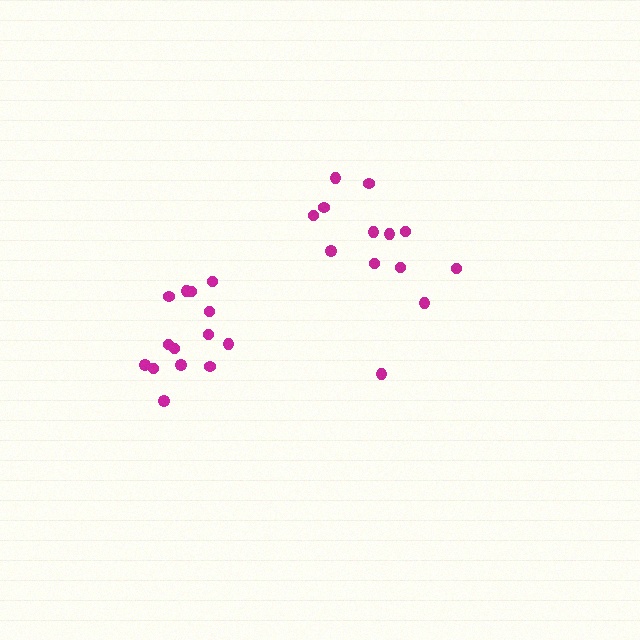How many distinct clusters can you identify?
There are 2 distinct clusters.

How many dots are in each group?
Group 1: 13 dots, Group 2: 14 dots (27 total).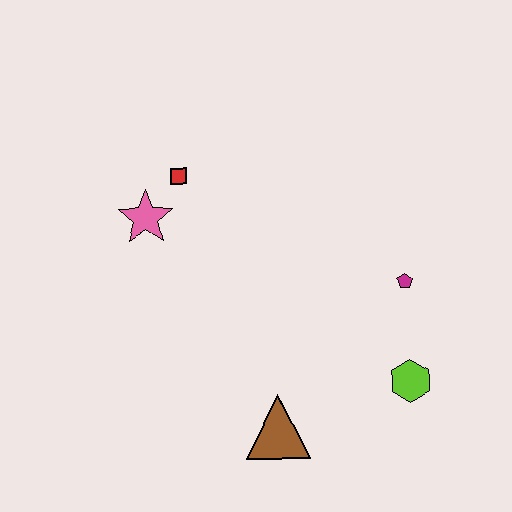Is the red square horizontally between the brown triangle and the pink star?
Yes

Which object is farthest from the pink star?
The lime hexagon is farthest from the pink star.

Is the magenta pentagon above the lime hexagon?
Yes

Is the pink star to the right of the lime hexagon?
No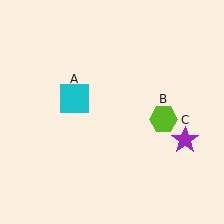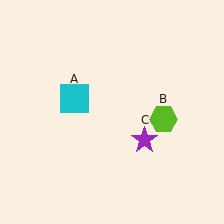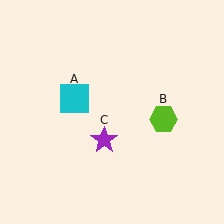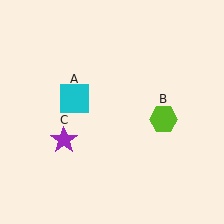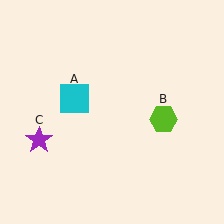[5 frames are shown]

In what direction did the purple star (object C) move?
The purple star (object C) moved left.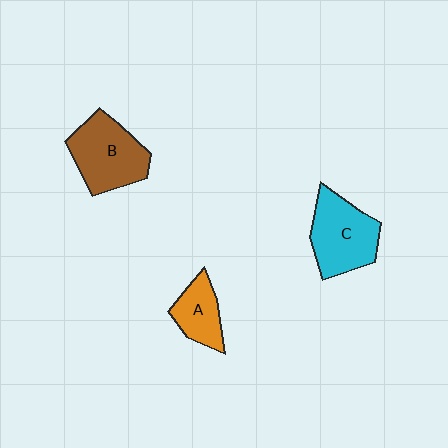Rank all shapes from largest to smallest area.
From largest to smallest: B (brown), C (cyan), A (orange).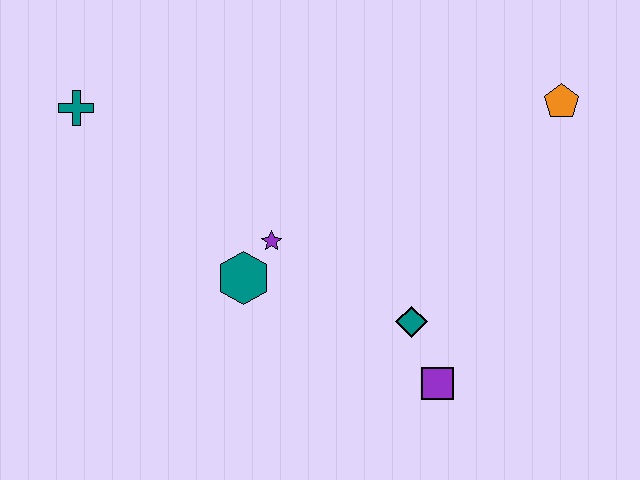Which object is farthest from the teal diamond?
The teal cross is farthest from the teal diamond.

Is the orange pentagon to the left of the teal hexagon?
No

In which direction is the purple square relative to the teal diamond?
The purple square is below the teal diamond.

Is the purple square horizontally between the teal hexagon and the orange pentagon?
Yes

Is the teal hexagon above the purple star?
No